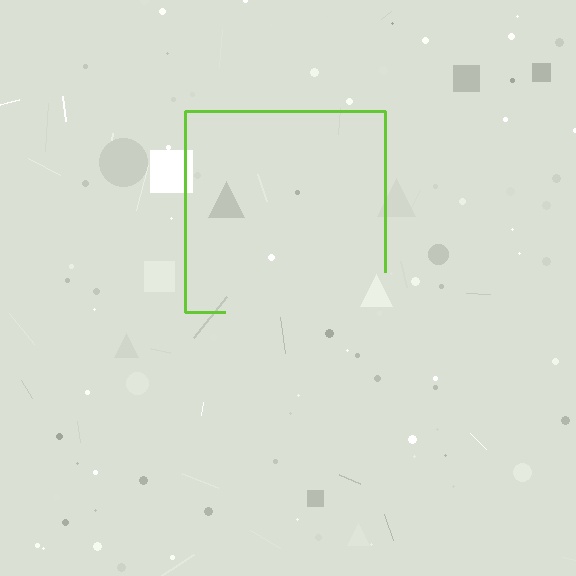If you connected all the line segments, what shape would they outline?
They would outline a square.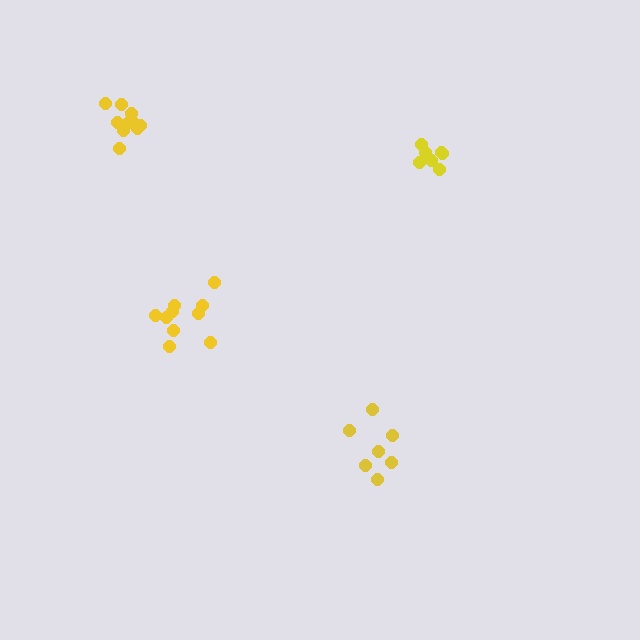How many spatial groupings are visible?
There are 4 spatial groupings.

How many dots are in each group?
Group 1: 10 dots, Group 2: 7 dots, Group 3: 10 dots, Group 4: 7 dots (34 total).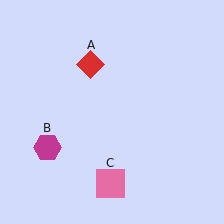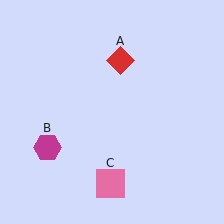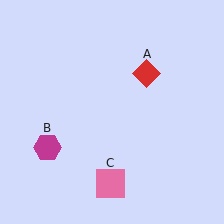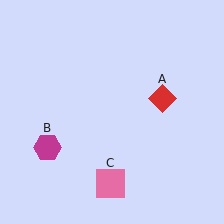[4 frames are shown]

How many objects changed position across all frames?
1 object changed position: red diamond (object A).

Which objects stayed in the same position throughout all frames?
Magenta hexagon (object B) and pink square (object C) remained stationary.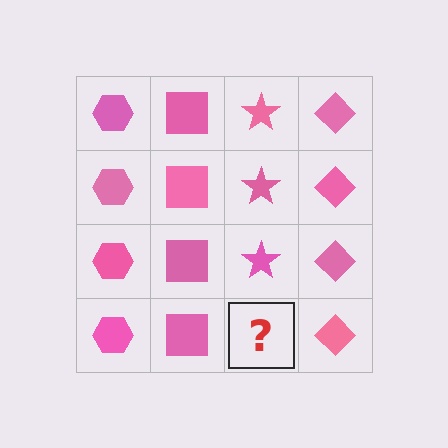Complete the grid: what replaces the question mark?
The question mark should be replaced with a pink star.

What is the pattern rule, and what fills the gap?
The rule is that each column has a consistent shape. The gap should be filled with a pink star.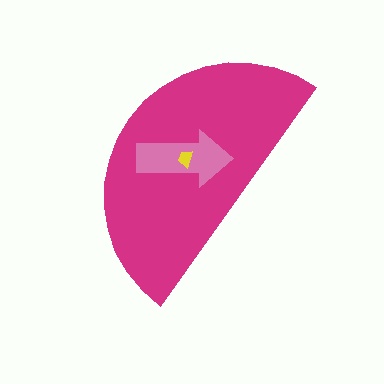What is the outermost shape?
The magenta semicircle.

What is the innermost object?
The yellow trapezoid.